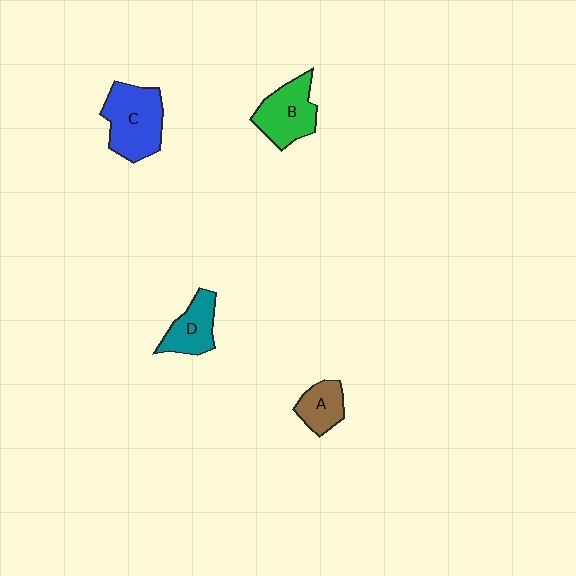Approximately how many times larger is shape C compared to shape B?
Approximately 1.2 times.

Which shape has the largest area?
Shape C (blue).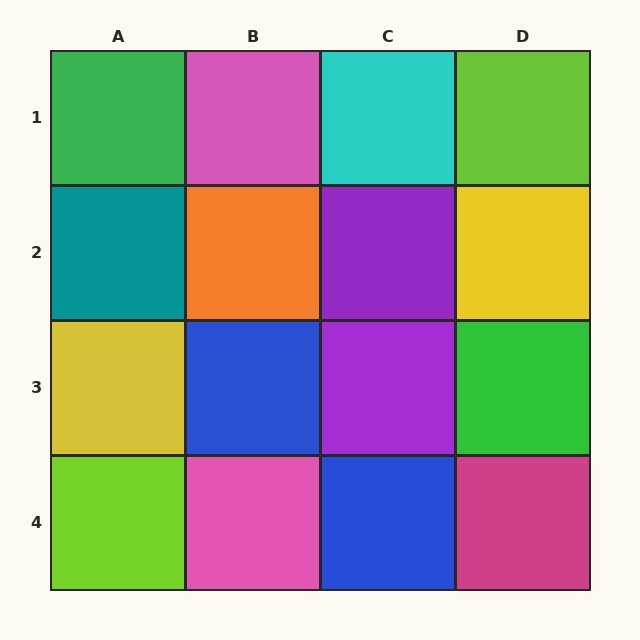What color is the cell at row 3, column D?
Green.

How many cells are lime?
2 cells are lime.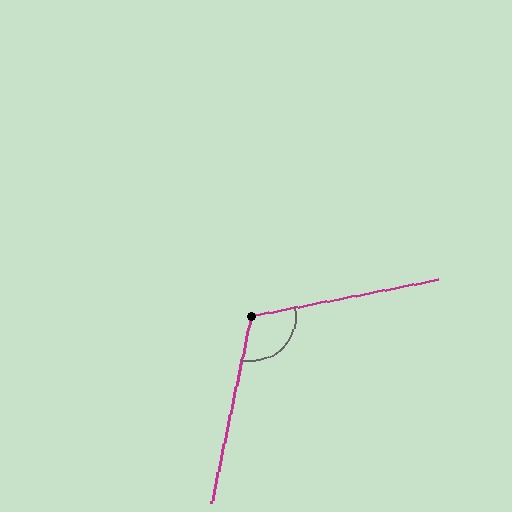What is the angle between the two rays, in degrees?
Approximately 113 degrees.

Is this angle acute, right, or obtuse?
It is obtuse.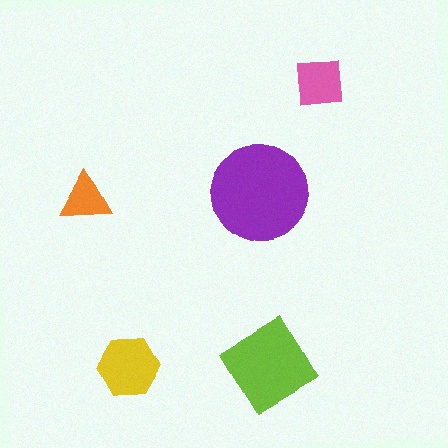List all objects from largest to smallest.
The purple circle, the lime diamond, the yellow hexagon, the pink square, the orange triangle.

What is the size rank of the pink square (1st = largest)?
4th.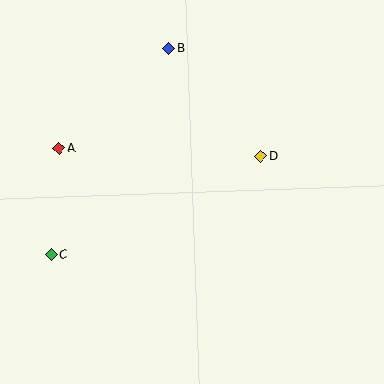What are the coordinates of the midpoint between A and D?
The midpoint between A and D is at (160, 152).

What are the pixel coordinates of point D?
Point D is at (261, 156).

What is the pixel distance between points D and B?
The distance between D and B is 141 pixels.